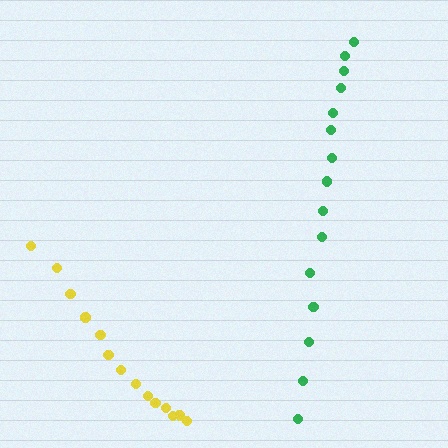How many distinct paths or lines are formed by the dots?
There are 2 distinct paths.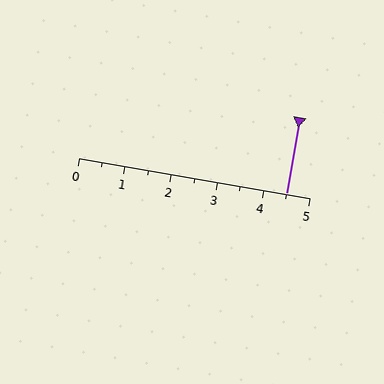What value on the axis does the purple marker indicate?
The marker indicates approximately 4.5.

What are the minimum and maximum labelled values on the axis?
The axis runs from 0 to 5.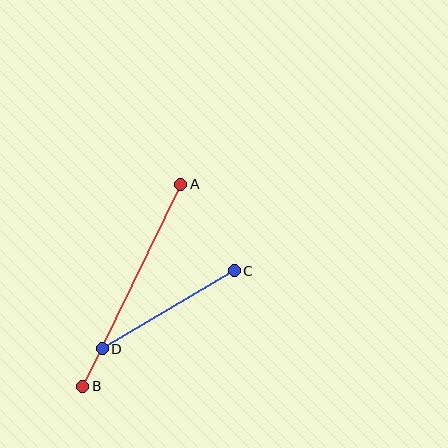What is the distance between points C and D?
The distance is approximately 153 pixels.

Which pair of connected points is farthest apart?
Points A and B are farthest apart.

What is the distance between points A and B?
The distance is approximately 225 pixels.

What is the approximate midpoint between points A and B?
The midpoint is at approximately (132, 285) pixels.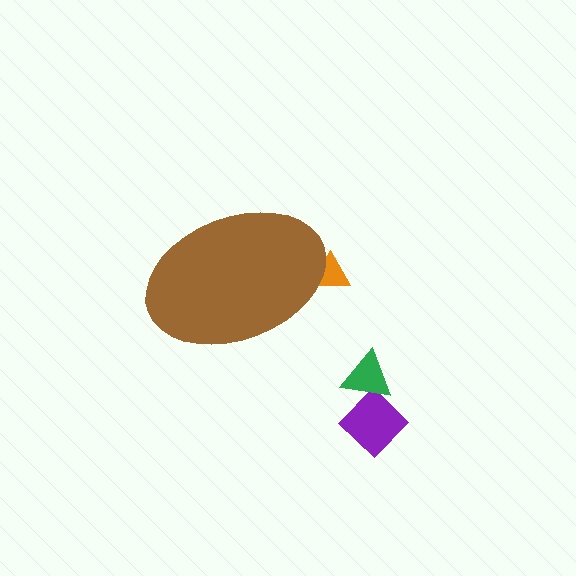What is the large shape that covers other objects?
A brown ellipse.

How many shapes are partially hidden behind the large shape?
1 shape is partially hidden.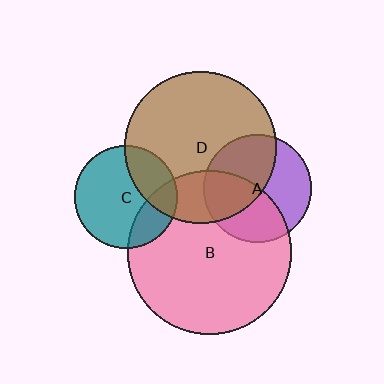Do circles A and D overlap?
Yes.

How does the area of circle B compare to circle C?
Approximately 2.5 times.